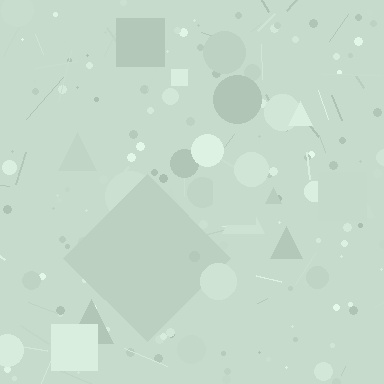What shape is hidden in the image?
A diamond is hidden in the image.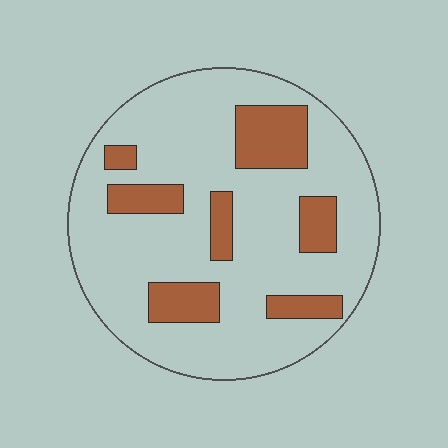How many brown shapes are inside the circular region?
7.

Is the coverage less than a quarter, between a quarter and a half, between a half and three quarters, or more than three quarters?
Less than a quarter.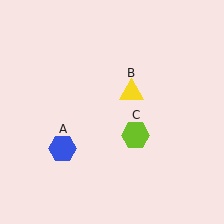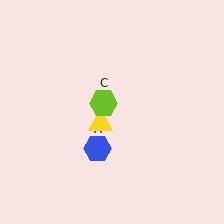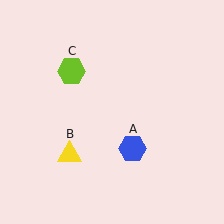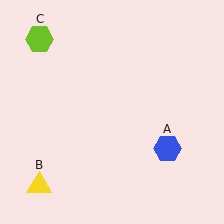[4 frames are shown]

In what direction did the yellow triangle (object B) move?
The yellow triangle (object B) moved down and to the left.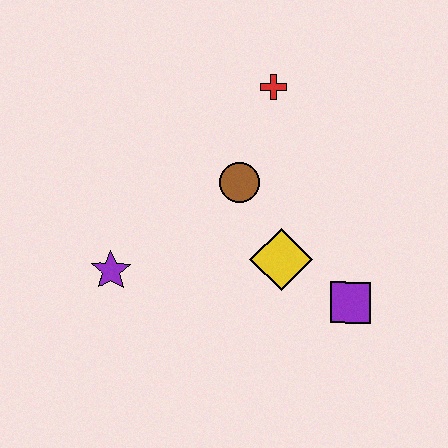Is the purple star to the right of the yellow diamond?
No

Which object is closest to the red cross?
The brown circle is closest to the red cross.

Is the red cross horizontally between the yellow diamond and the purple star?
Yes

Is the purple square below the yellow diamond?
Yes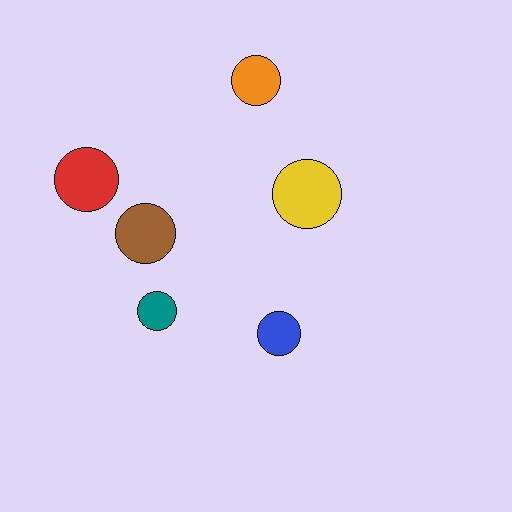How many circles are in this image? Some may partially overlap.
There are 6 circles.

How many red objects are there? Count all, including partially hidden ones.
There is 1 red object.